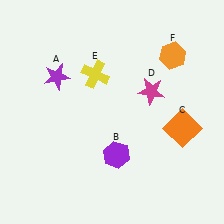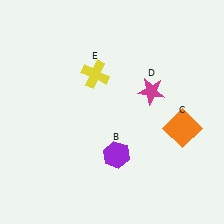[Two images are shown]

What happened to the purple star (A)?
The purple star (A) was removed in Image 2. It was in the top-left area of Image 1.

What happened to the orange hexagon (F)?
The orange hexagon (F) was removed in Image 2. It was in the top-right area of Image 1.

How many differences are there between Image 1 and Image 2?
There are 2 differences between the two images.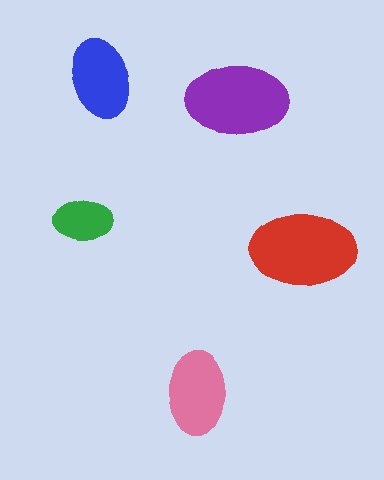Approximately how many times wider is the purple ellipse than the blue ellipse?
About 1.5 times wider.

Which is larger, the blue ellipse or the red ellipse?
The red one.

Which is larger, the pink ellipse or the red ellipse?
The red one.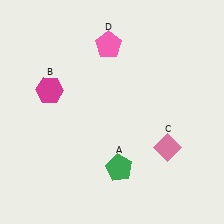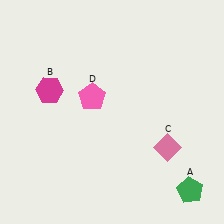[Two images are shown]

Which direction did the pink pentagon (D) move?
The pink pentagon (D) moved down.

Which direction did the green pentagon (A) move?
The green pentagon (A) moved right.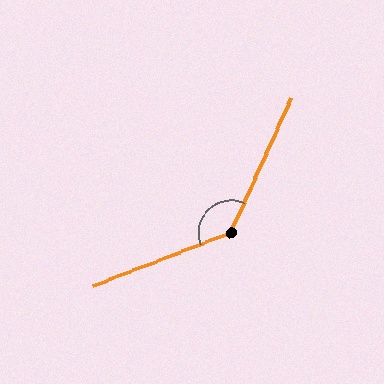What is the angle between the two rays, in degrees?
Approximately 135 degrees.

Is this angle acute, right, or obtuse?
It is obtuse.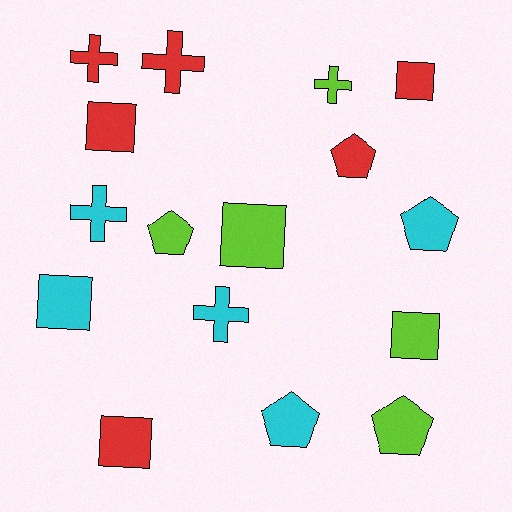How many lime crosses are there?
There is 1 lime cross.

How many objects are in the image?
There are 16 objects.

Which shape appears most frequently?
Square, with 6 objects.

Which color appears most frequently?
Red, with 6 objects.